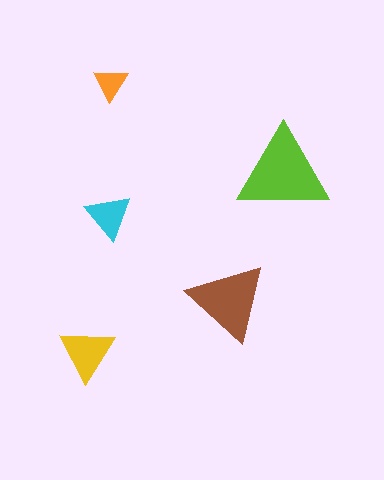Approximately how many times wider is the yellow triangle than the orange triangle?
About 1.5 times wider.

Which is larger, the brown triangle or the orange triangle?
The brown one.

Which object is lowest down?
The yellow triangle is bottommost.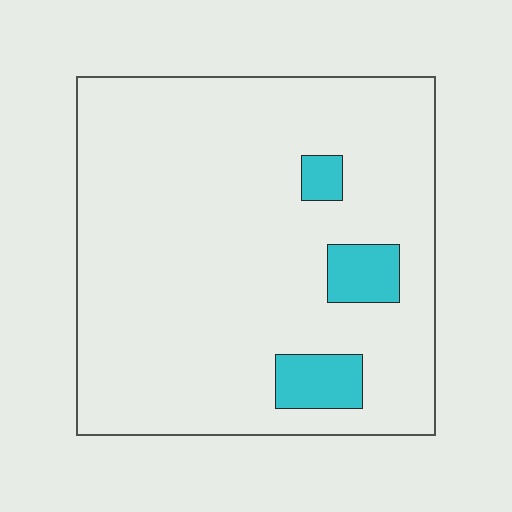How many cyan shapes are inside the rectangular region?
3.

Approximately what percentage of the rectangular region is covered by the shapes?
Approximately 10%.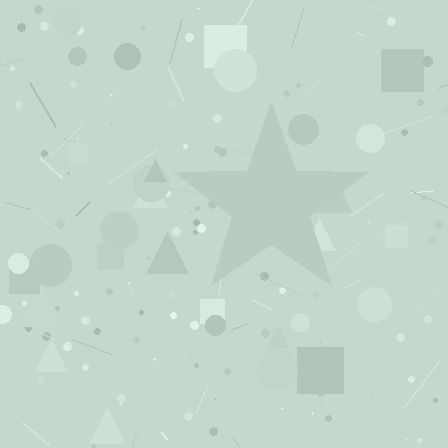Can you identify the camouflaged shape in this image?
The camouflaged shape is a star.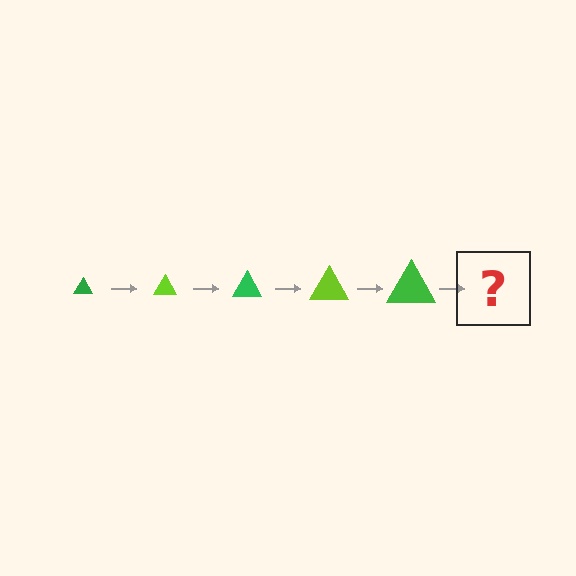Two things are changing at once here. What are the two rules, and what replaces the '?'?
The two rules are that the triangle grows larger each step and the color cycles through green and lime. The '?' should be a lime triangle, larger than the previous one.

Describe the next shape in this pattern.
It should be a lime triangle, larger than the previous one.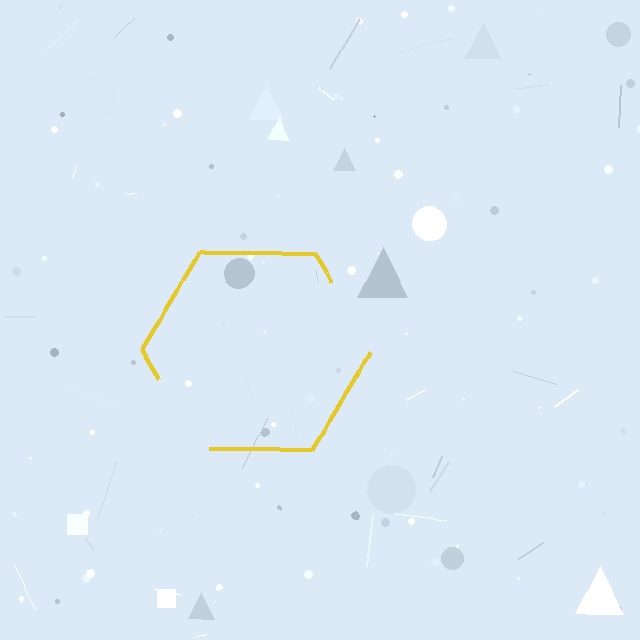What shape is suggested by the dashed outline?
The dashed outline suggests a hexagon.